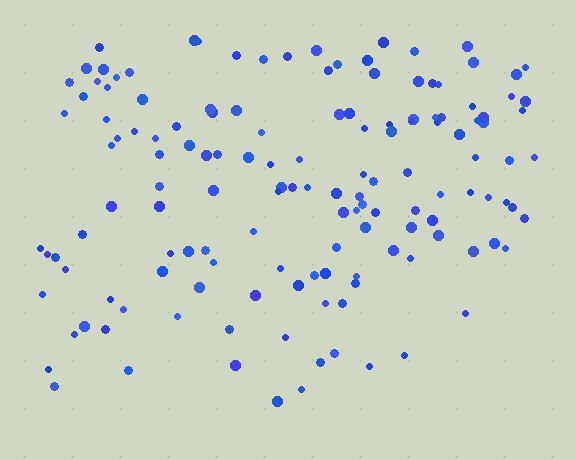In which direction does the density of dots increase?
From bottom to top, with the top side densest.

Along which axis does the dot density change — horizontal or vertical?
Vertical.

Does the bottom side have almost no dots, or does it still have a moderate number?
Still a moderate number, just noticeably fewer than the top.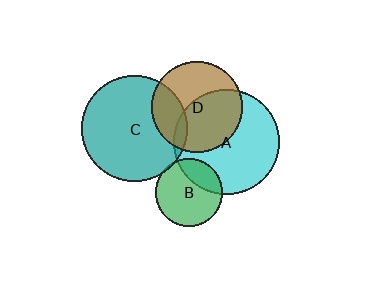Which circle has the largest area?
Circle C (teal).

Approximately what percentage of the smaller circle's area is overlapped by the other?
Approximately 5%.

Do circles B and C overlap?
Yes.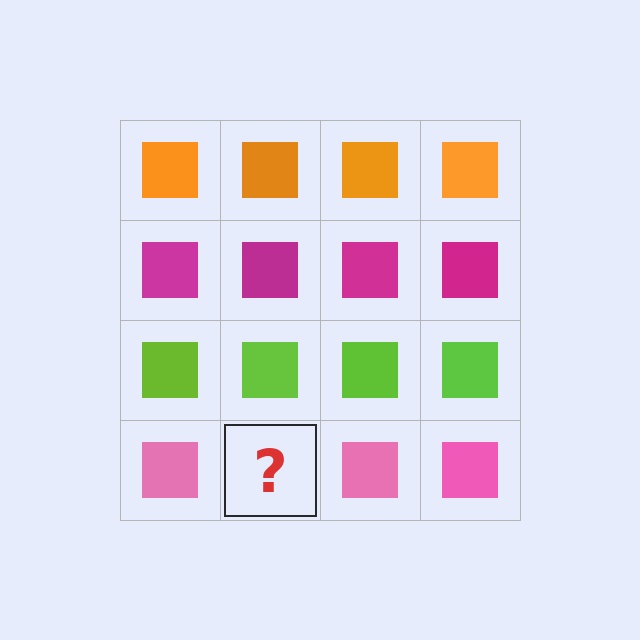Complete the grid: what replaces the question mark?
The question mark should be replaced with a pink square.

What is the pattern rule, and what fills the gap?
The rule is that each row has a consistent color. The gap should be filled with a pink square.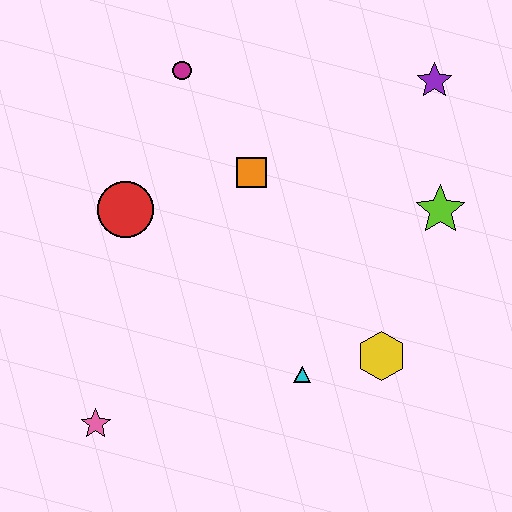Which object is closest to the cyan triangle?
The yellow hexagon is closest to the cyan triangle.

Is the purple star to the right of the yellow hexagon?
Yes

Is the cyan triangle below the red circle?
Yes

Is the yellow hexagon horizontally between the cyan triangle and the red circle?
No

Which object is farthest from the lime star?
The pink star is farthest from the lime star.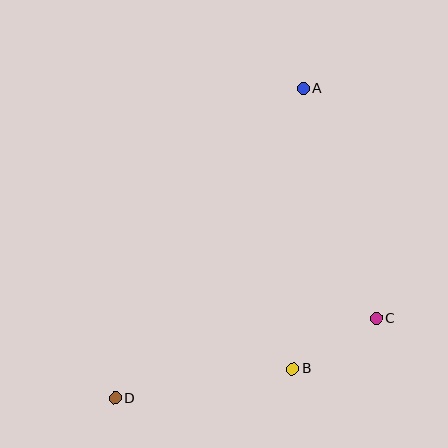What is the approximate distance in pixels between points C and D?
The distance between C and D is approximately 273 pixels.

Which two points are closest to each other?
Points B and C are closest to each other.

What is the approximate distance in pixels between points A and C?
The distance between A and C is approximately 241 pixels.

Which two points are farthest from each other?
Points A and D are farthest from each other.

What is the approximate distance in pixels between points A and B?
The distance between A and B is approximately 280 pixels.